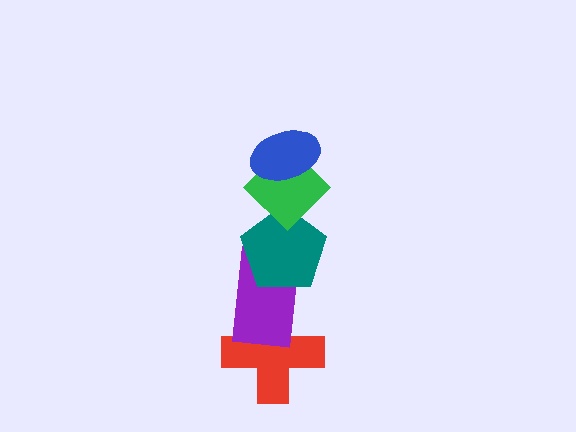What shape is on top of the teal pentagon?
The green diamond is on top of the teal pentagon.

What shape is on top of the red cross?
The purple rectangle is on top of the red cross.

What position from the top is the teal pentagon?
The teal pentagon is 3rd from the top.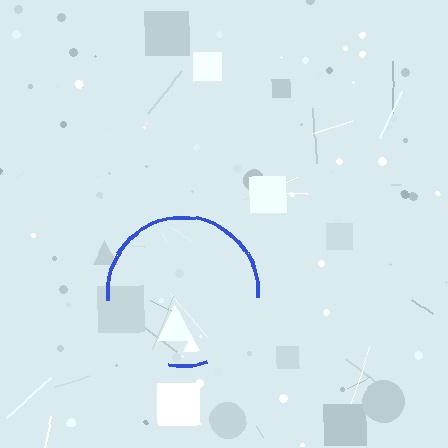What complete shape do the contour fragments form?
The contour fragments form a circle.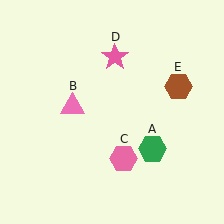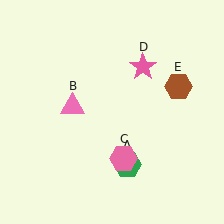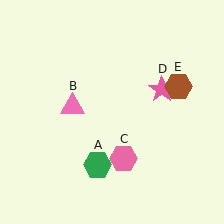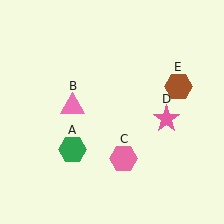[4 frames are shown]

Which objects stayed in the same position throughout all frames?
Pink triangle (object B) and pink hexagon (object C) and brown hexagon (object E) remained stationary.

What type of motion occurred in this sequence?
The green hexagon (object A), pink star (object D) rotated clockwise around the center of the scene.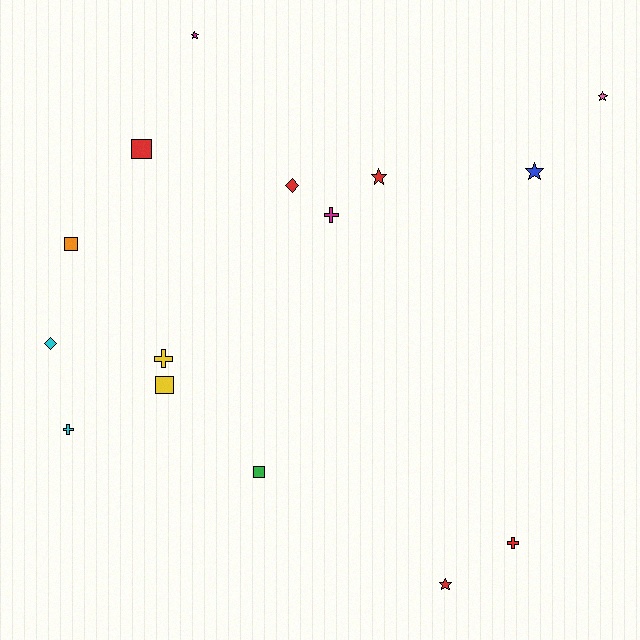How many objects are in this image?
There are 15 objects.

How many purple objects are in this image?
There are no purple objects.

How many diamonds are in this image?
There are 2 diamonds.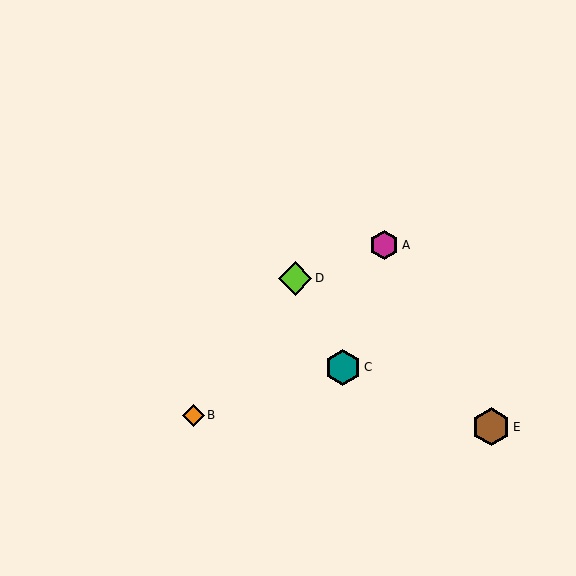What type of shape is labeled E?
Shape E is a brown hexagon.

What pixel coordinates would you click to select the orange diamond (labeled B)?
Click at (193, 416) to select the orange diamond B.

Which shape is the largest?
The brown hexagon (labeled E) is the largest.